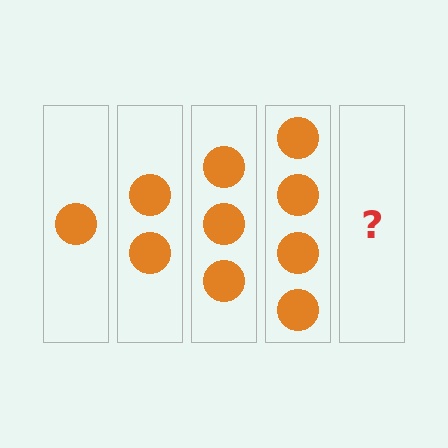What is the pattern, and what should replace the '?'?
The pattern is that each step adds one more circle. The '?' should be 5 circles.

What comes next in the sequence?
The next element should be 5 circles.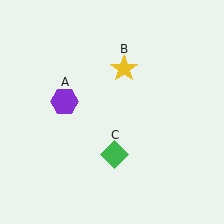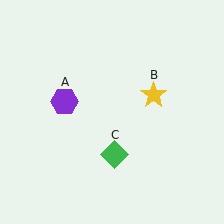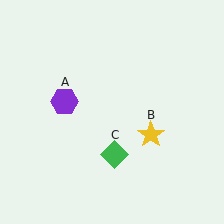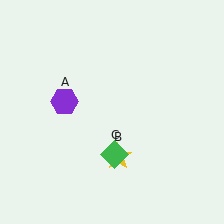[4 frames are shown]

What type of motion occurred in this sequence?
The yellow star (object B) rotated clockwise around the center of the scene.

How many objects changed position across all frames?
1 object changed position: yellow star (object B).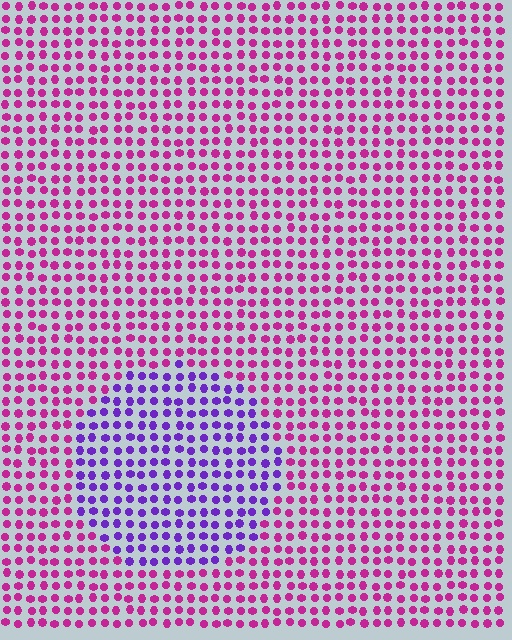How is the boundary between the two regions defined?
The boundary is defined purely by a slight shift in hue (about 50 degrees). Spacing, size, and orientation are identical on both sides.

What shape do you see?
I see a circle.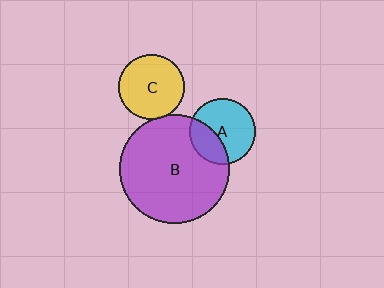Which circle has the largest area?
Circle B (purple).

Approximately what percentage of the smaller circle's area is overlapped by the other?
Approximately 35%.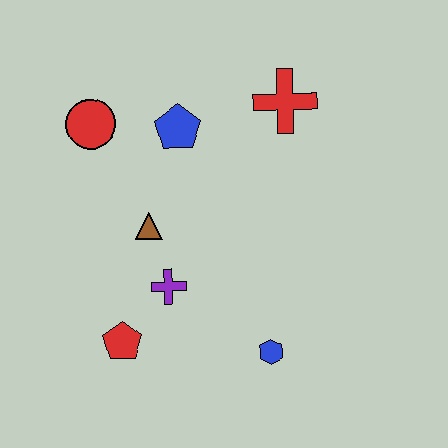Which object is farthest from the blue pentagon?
The blue hexagon is farthest from the blue pentagon.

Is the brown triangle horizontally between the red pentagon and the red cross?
Yes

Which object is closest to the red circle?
The blue pentagon is closest to the red circle.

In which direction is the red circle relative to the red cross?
The red circle is to the left of the red cross.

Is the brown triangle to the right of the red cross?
No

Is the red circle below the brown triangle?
No